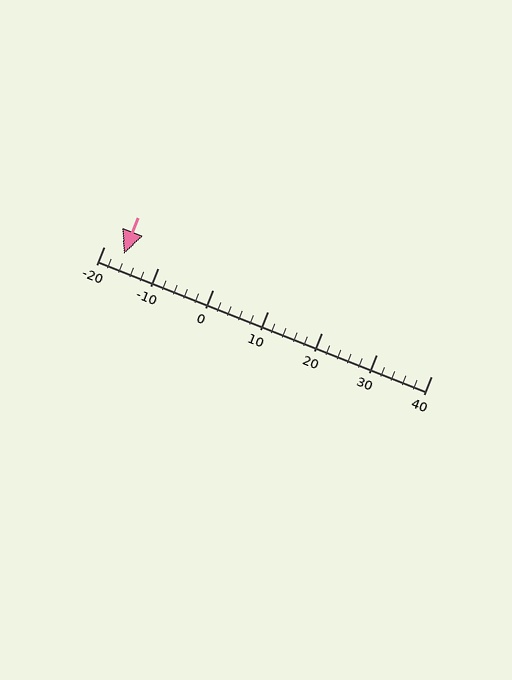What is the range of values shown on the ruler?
The ruler shows values from -20 to 40.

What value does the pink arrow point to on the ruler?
The pink arrow points to approximately -16.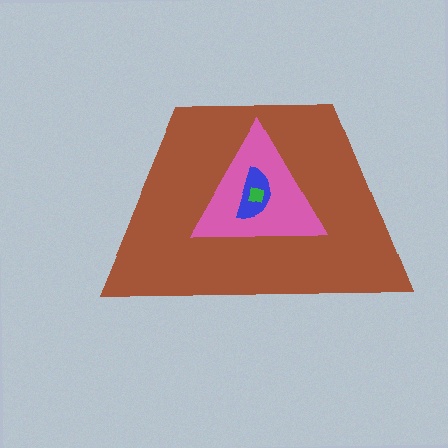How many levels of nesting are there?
4.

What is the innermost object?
The green square.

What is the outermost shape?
The brown trapezoid.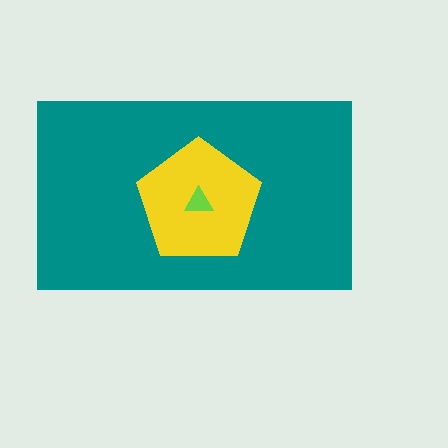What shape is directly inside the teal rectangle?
The yellow pentagon.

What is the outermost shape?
The teal rectangle.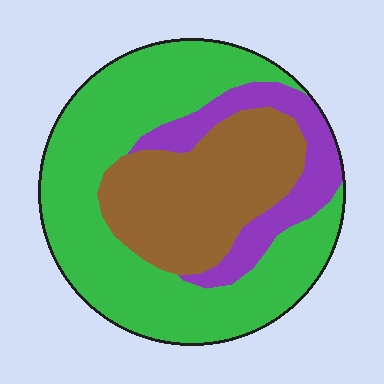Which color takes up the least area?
Purple, at roughly 15%.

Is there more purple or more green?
Green.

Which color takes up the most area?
Green, at roughly 55%.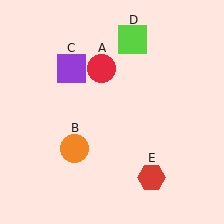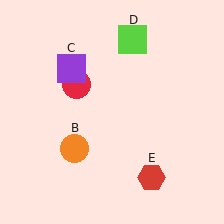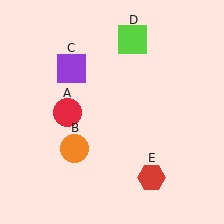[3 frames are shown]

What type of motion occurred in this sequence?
The red circle (object A) rotated counterclockwise around the center of the scene.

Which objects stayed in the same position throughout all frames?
Orange circle (object B) and purple square (object C) and lime square (object D) and red hexagon (object E) remained stationary.